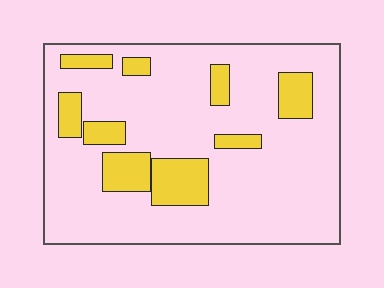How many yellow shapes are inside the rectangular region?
9.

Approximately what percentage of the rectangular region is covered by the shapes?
Approximately 20%.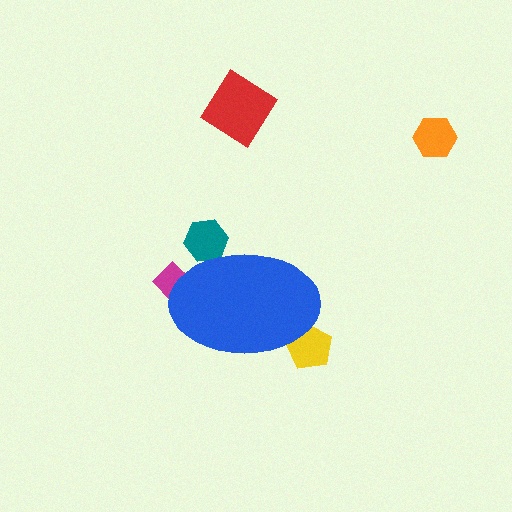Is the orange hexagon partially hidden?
No, the orange hexagon is fully visible.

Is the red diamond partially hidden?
No, the red diamond is fully visible.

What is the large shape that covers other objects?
A blue ellipse.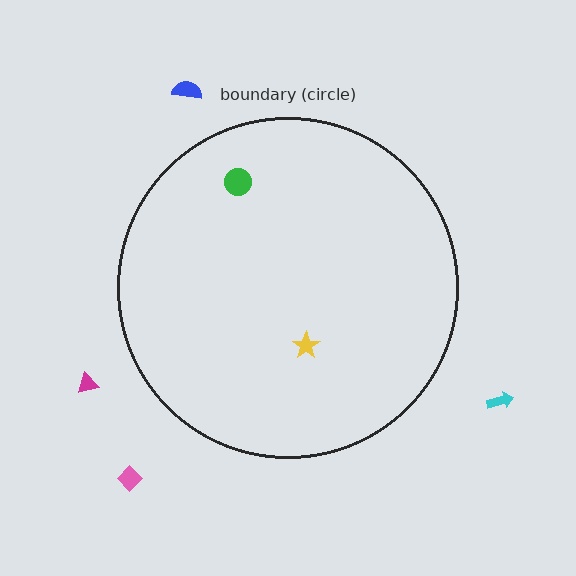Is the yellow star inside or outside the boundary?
Inside.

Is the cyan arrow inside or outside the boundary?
Outside.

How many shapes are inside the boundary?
2 inside, 4 outside.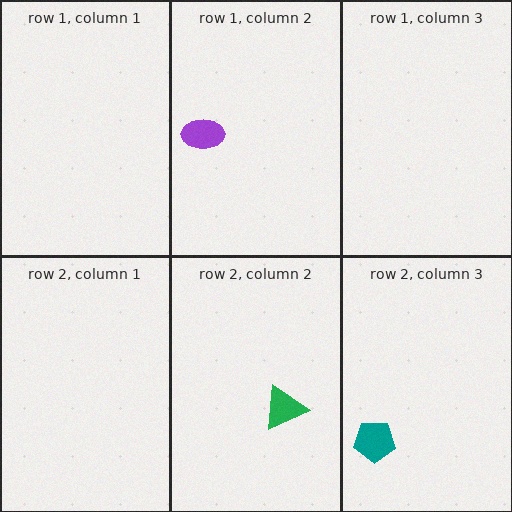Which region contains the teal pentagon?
The row 2, column 3 region.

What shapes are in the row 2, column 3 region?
The teal pentagon.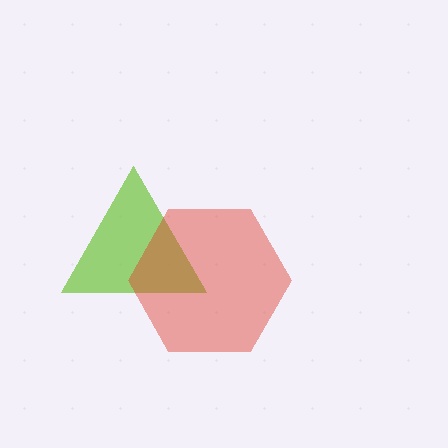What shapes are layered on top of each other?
The layered shapes are: a lime triangle, a red hexagon.